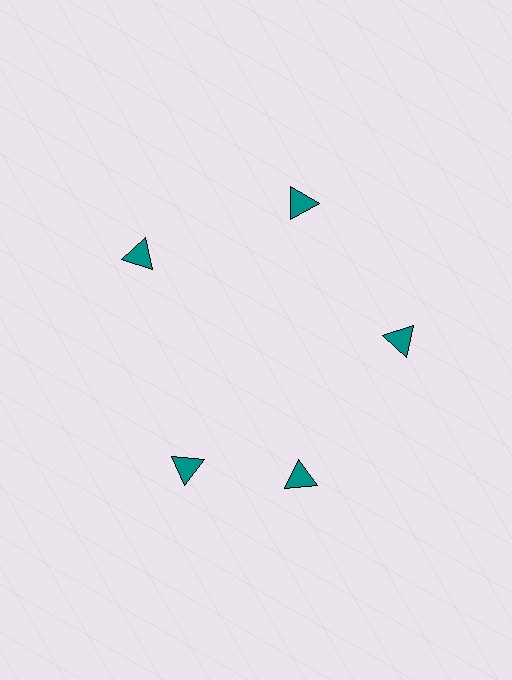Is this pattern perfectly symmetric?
No. The 5 teal triangles are arranged in a ring, but one element near the 8 o'clock position is rotated out of alignment along the ring, breaking the 5-fold rotational symmetry.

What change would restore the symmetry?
The symmetry would be restored by rotating it back into even spacing with its neighbors so that all 5 triangles sit at equal angles and equal distance from the center.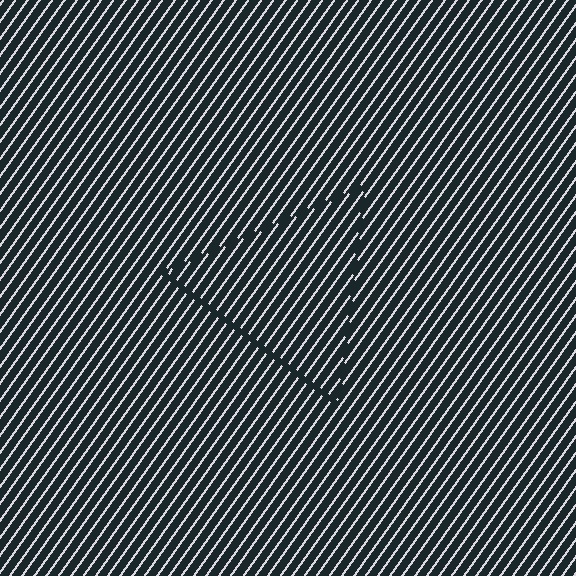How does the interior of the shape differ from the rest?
The interior of the shape contains the same grating, shifted by half a period — the contour is defined by the phase discontinuity where line-ends from the inner and outer gratings abut.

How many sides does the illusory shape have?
3 sides — the line-ends trace a triangle.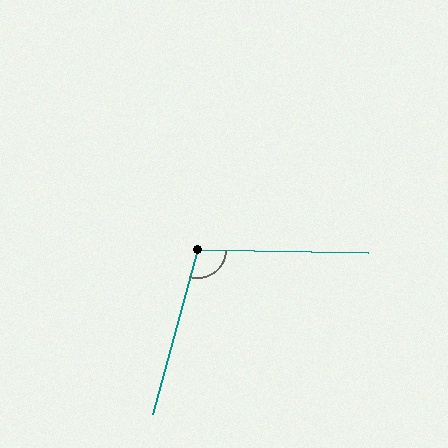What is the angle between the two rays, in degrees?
Approximately 104 degrees.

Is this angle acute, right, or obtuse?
It is obtuse.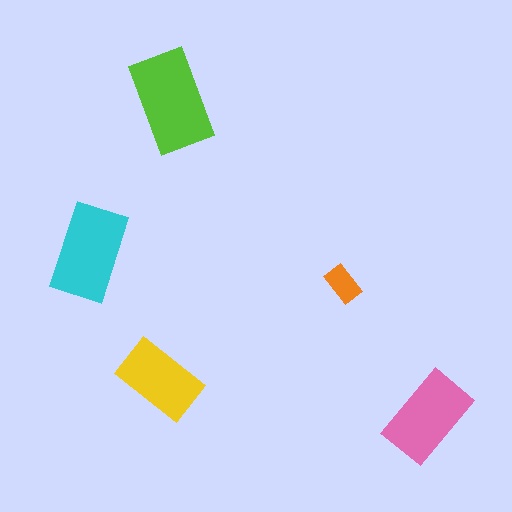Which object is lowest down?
The pink rectangle is bottommost.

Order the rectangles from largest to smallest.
the lime one, the cyan one, the pink one, the yellow one, the orange one.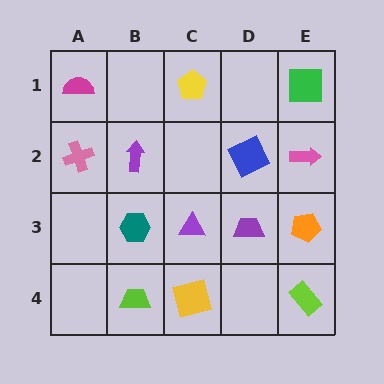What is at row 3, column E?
An orange pentagon.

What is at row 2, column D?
A blue square.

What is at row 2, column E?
A pink arrow.